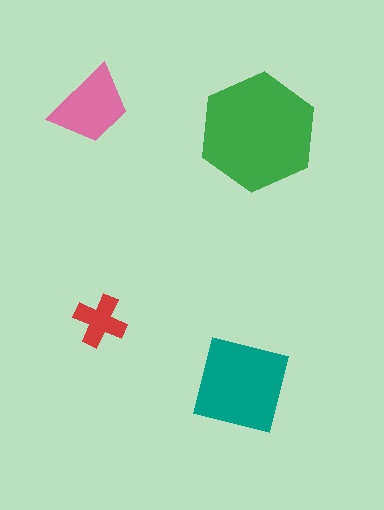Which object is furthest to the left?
The pink trapezoid is leftmost.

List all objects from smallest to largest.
The red cross, the pink trapezoid, the teal square, the green hexagon.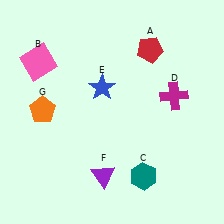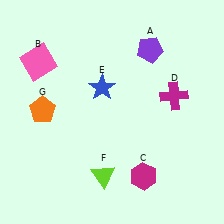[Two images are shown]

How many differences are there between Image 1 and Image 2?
There are 3 differences between the two images.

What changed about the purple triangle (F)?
In Image 1, F is purple. In Image 2, it changed to lime.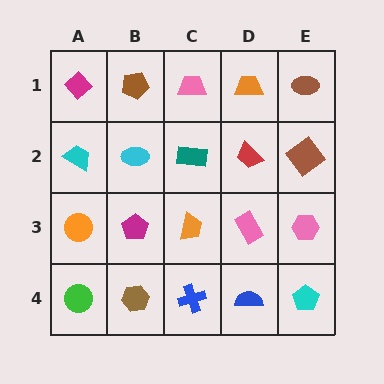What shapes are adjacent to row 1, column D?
A red trapezoid (row 2, column D), a pink trapezoid (row 1, column C), a brown ellipse (row 1, column E).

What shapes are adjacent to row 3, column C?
A teal rectangle (row 2, column C), a blue cross (row 4, column C), a magenta pentagon (row 3, column B), a pink rectangle (row 3, column D).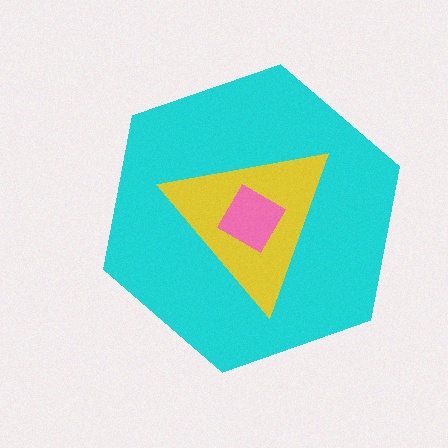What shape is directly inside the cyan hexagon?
The yellow triangle.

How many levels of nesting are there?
3.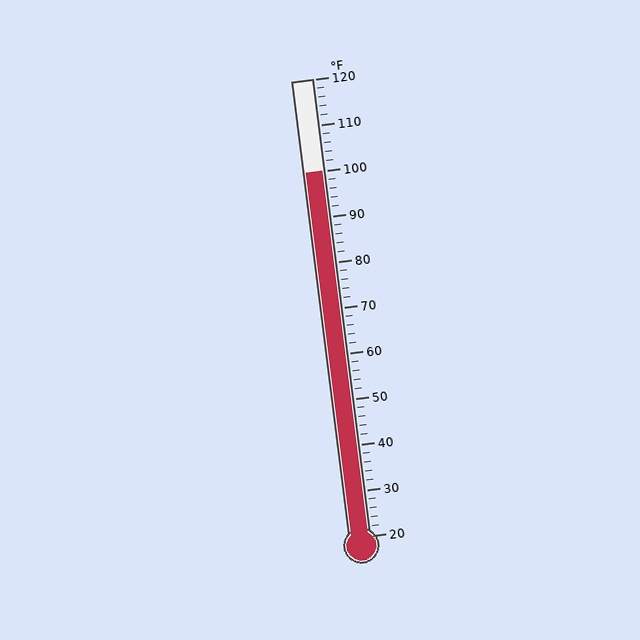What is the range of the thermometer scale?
The thermometer scale ranges from 20°F to 120°F.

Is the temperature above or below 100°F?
The temperature is at 100°F.